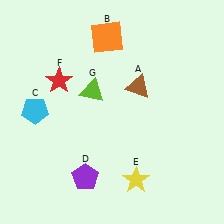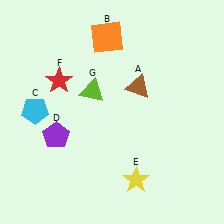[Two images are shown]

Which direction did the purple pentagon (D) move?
The purple pentagon (D) moved up.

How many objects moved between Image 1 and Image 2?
1 object moved between the two images.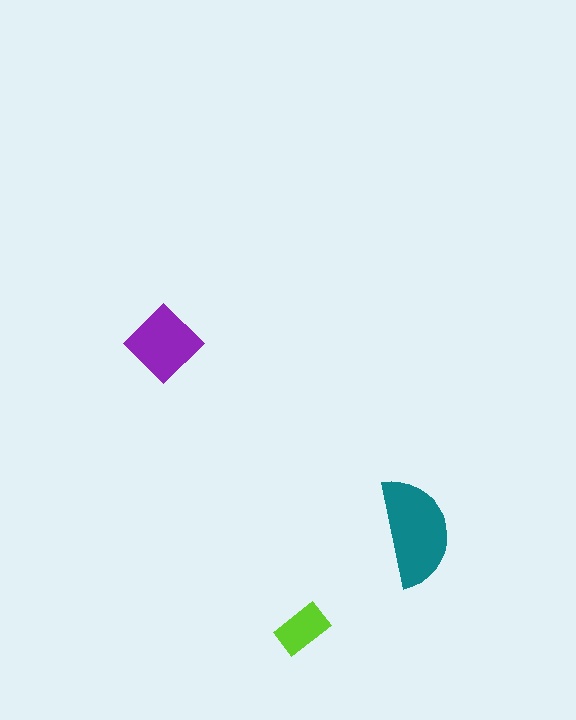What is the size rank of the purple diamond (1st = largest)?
2nd.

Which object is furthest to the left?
The purple diamond is leftmost.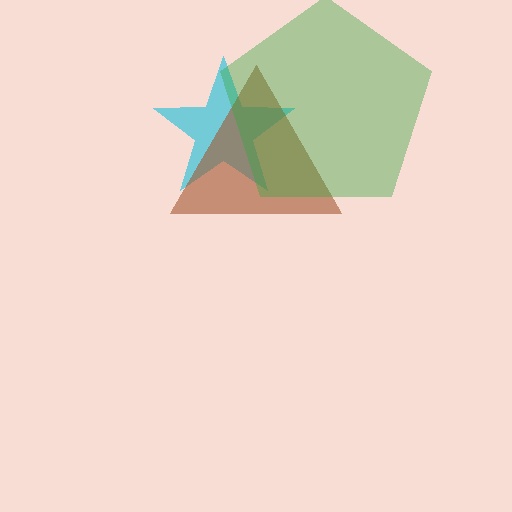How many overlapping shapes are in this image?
There are 3 overlapping shapes in the image.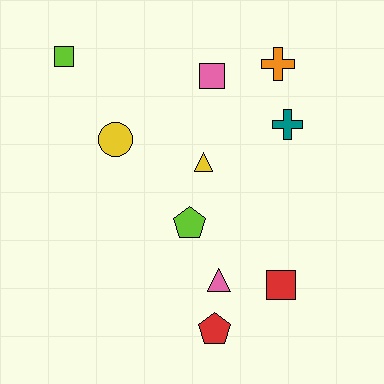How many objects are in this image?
There are 10 objects.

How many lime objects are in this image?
There are 2 lime objects.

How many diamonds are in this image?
There are no diamonds.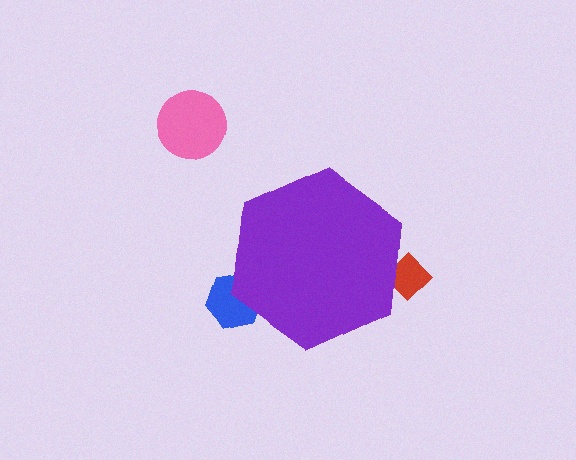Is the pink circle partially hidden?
No, the pink circle is fully visible.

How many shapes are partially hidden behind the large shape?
2 shapes are partially hidden.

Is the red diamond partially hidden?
Yes, the red diamond is partially hidden behind the purple hexagon.